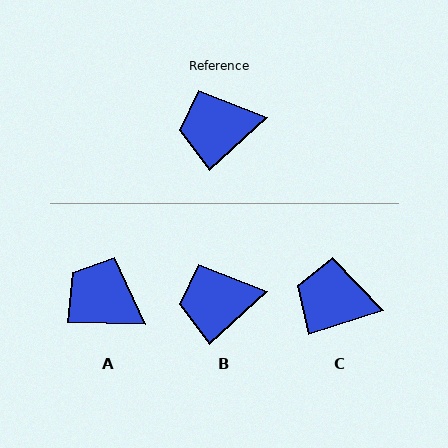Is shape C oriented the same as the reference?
No, it is off by about 25 degrees.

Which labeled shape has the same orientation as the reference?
B.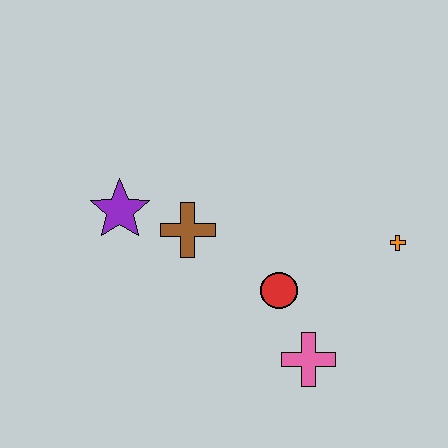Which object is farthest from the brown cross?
The orange cross is farthest from the brown cross.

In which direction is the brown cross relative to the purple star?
The brown cross is to the right of the purple star.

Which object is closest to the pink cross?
The red circle is closest to the pink cross.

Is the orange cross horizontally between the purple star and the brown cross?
No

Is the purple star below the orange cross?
No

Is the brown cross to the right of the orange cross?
No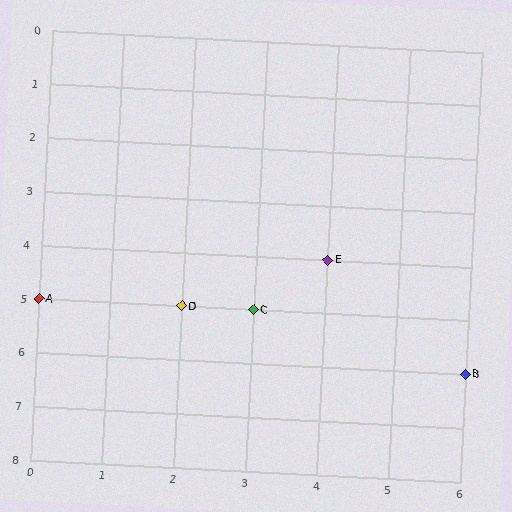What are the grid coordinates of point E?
Point E is at grid coordinates (4, 4).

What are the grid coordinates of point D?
Point D is at grid coordinates (2, 5).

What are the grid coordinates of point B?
Point B is at grid coordinates (6, 6).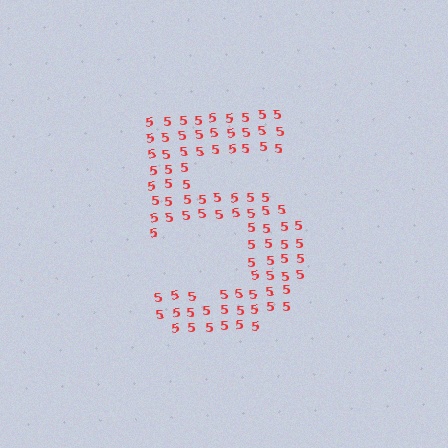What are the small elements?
The small elements are digit 5's.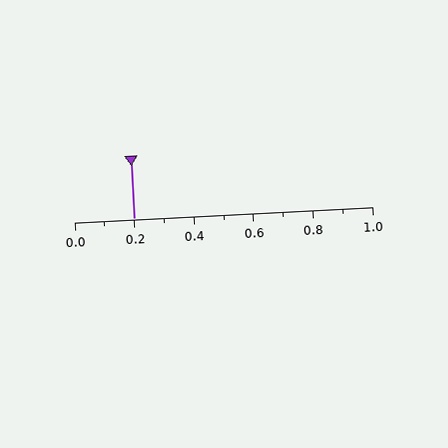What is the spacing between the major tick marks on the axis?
The major ticks are spaced 0.2 apart.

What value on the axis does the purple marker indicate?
The marker indicates approximately 0.2.